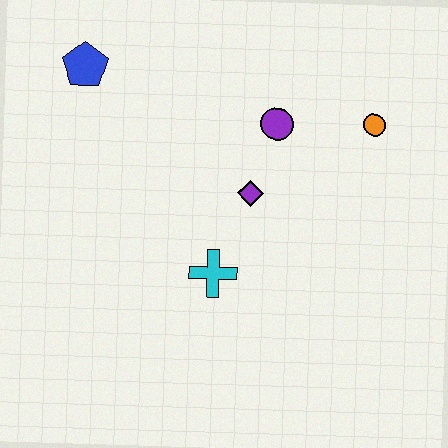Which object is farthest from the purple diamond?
The blue pentagon is farthest from the purple diamond.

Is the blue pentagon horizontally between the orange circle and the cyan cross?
No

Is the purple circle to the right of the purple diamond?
Yes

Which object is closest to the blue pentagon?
The purple circle is closest to the blue pentagon.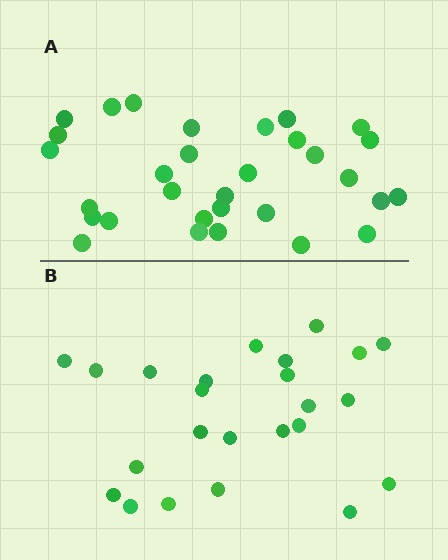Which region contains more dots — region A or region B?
Region A (the top region) has more dots.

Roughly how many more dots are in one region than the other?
Region A has roughly 8 or so more dots than region B.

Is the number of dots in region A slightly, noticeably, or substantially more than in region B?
Region A has noticeably more, but not dramatically so. The ratio is roughly 1.3 to 1.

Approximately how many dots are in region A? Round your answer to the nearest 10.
About 30 dots. (The exact count is 31, which rounds to 30.)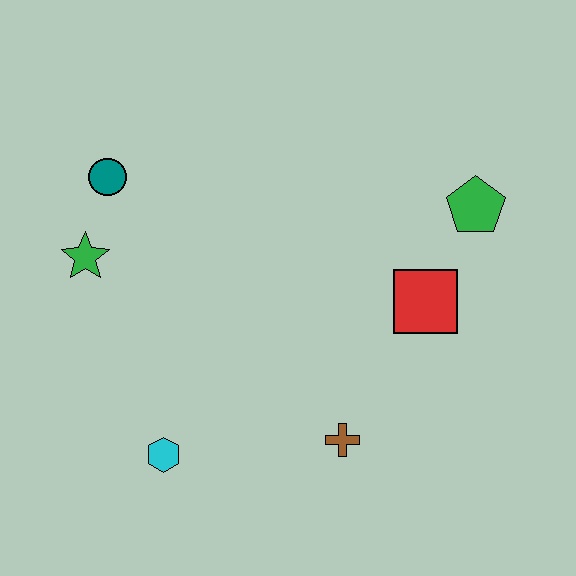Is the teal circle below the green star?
No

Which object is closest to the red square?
The green pentagon is closest to the red square.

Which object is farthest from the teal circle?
The green pentagon is farthest from the teal circle.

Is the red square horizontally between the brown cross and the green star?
No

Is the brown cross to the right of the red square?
No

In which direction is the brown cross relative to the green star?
The brown cross is to the right of the green star.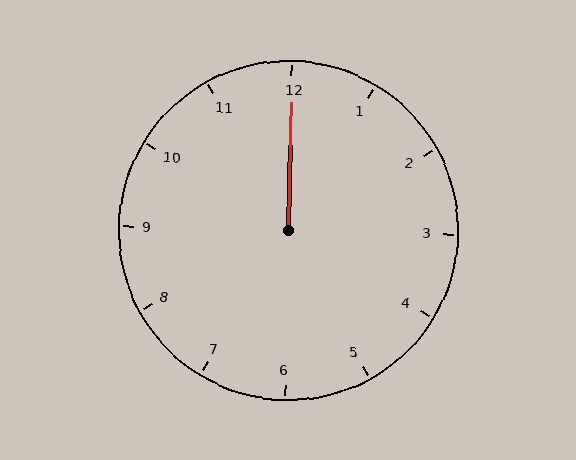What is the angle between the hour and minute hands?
Approximately 0 degrees.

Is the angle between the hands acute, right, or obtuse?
It is acute.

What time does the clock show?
12:00.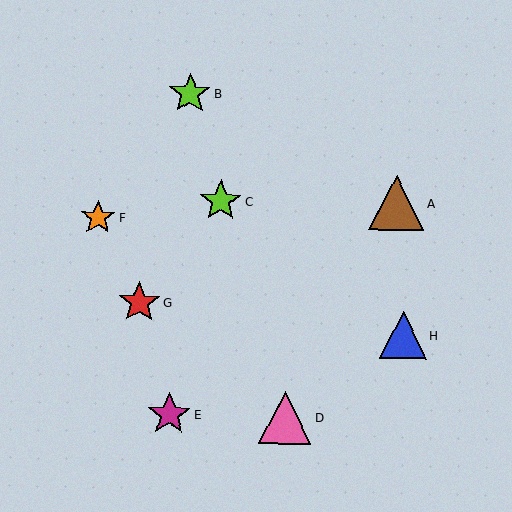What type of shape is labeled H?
Shape H is a blue triangle.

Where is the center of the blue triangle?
The center of the blue triangle is at (403, 335).